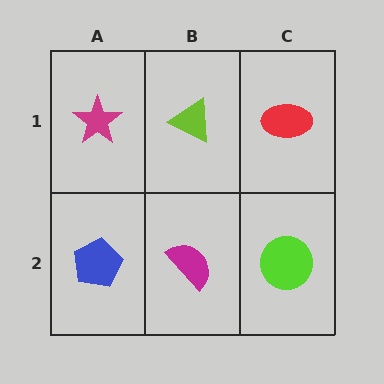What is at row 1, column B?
A lime triangle.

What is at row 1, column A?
A magenta star.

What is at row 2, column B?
A magenta semicircle.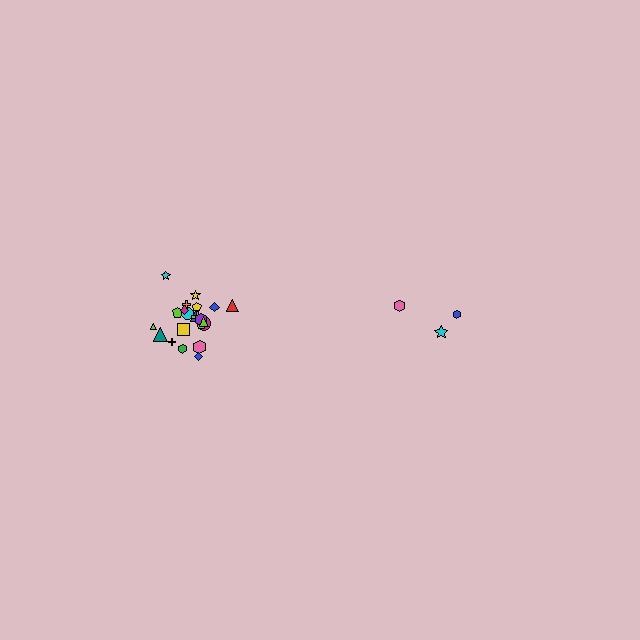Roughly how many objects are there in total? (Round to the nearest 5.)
Roughly 25 objects in total.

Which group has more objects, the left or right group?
The left group.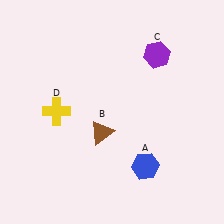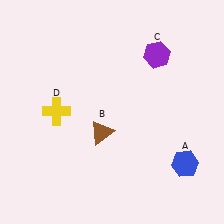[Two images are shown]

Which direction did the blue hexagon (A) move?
The blue hexagon (A) moved right.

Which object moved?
The blue hexagon (A) moved right.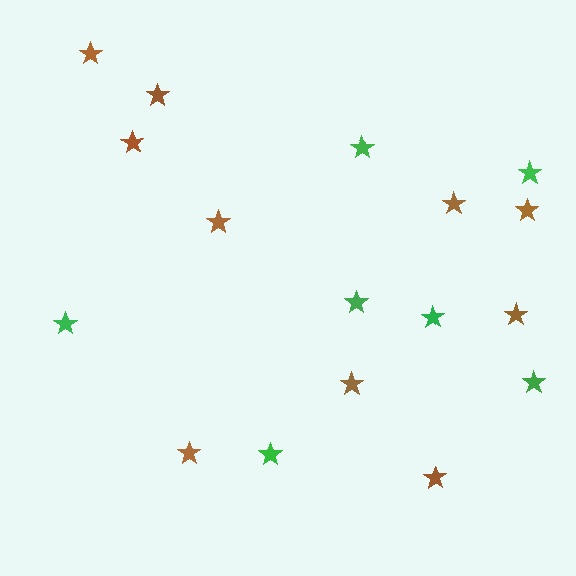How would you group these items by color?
There are 2 groups: one group of brown stars (10) and one group of green stars (7).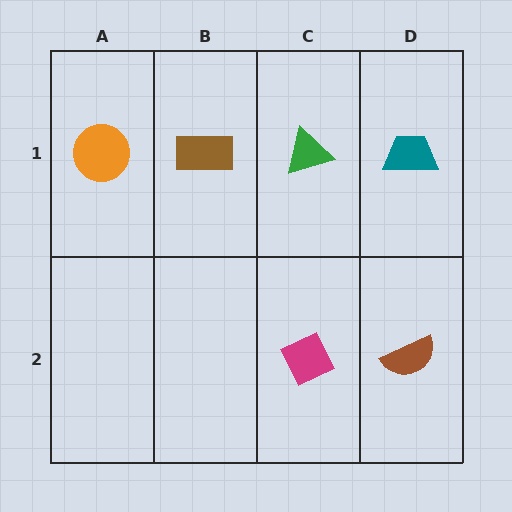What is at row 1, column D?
A teal trapezoid.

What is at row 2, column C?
A magenta diamond.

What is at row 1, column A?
An orange circle.